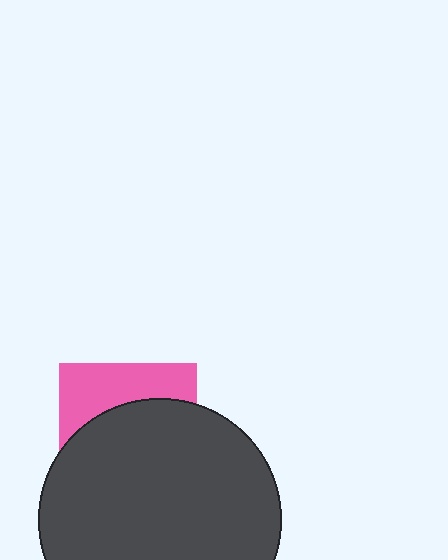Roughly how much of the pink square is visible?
A small part of it is visible (roughly 34%).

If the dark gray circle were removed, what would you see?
You would see the complete pink square.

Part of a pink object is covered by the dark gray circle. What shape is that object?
It is a square.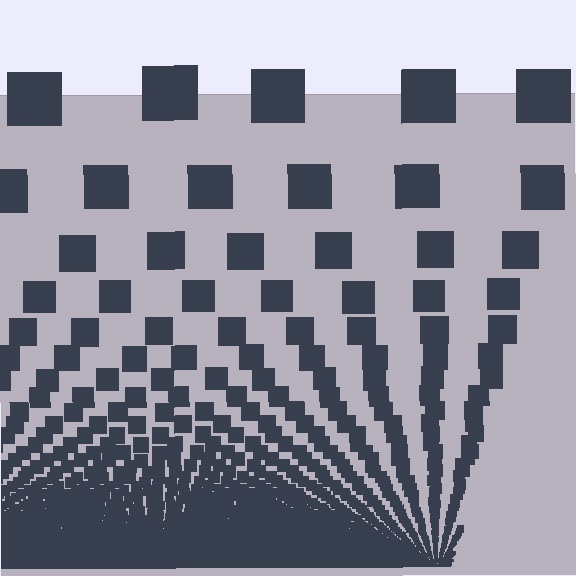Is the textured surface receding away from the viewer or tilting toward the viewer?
The surface appears to tilt toward the viewer. Texture elements get larger and sparser toward the top.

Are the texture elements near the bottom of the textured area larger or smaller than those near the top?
Smaller. The gradient is inverted — elements near the bottom are smaller and denser.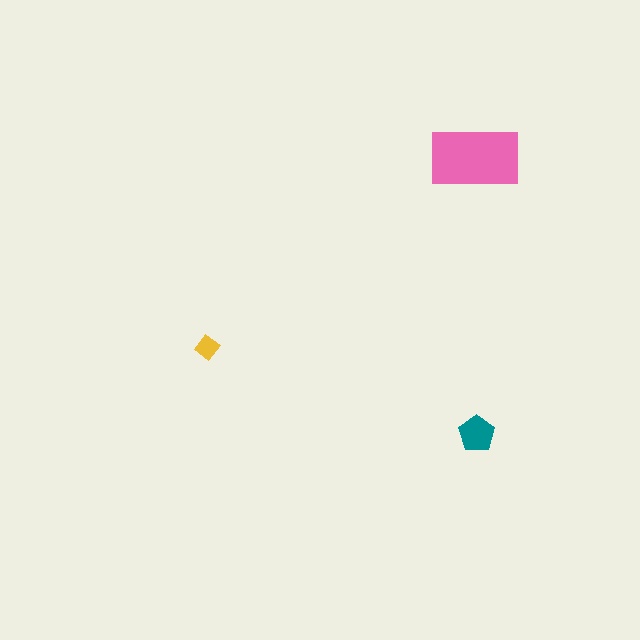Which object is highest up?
The pink rectangle is topmost.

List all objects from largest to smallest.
The pink rectangle, the teal pentagon, the yellow diamond.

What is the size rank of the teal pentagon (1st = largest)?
2nd.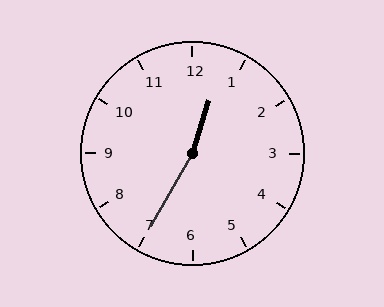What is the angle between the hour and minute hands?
Approximately 168 degrees.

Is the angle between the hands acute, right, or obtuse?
It is obtuse.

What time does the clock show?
12:35.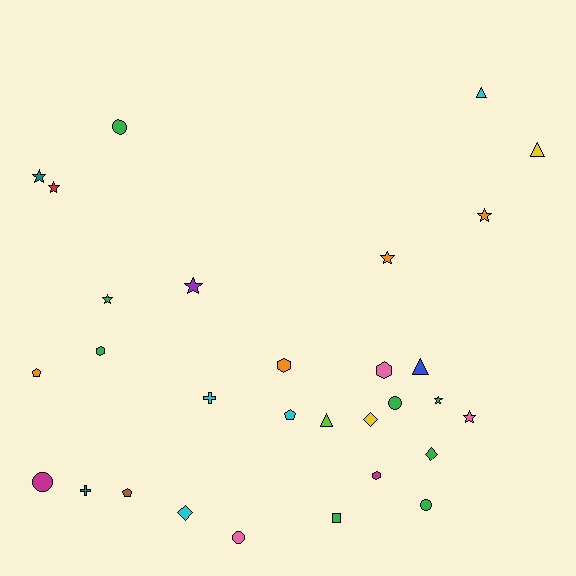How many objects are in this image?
There are 30 objects.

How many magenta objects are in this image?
There are 2 magenta objects.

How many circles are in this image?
There are 5 circles.